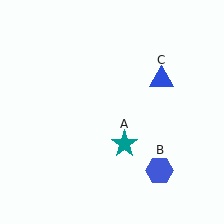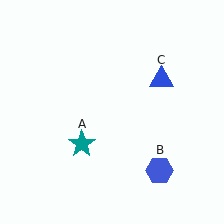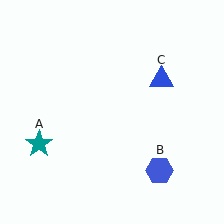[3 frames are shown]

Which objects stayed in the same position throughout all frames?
Blue hexagon (object B) and blue triangle (object C) remained stationary.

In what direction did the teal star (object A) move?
The teal star (object A) moved left.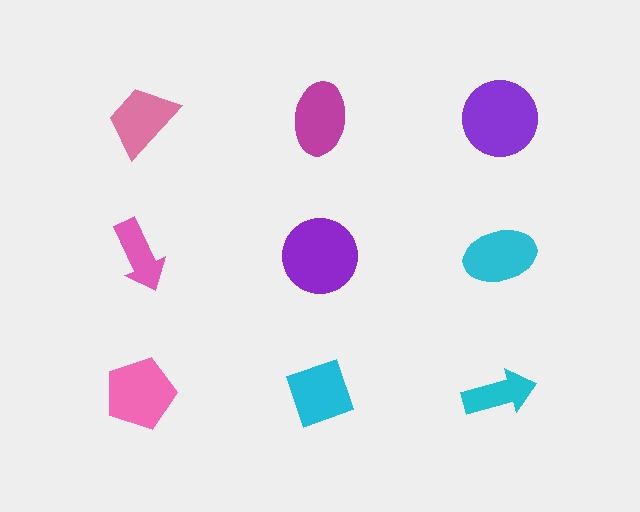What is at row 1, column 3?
A purple circle.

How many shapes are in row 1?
3 shapes.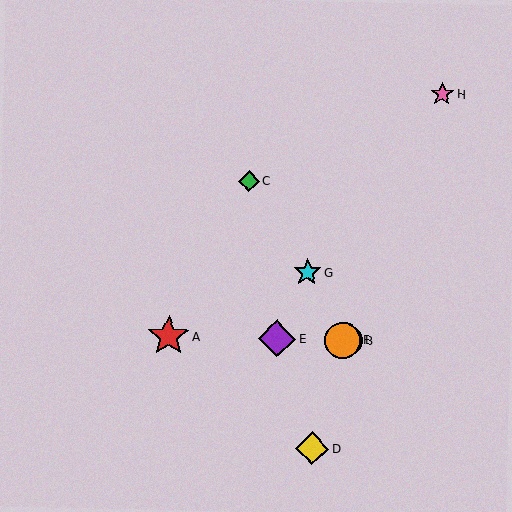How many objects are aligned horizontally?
4 objects (A, B, E, F) are aligned horizontally.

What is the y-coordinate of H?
Object H is at y≈94.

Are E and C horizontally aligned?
No, E is at y≈339 and C is at y≈181.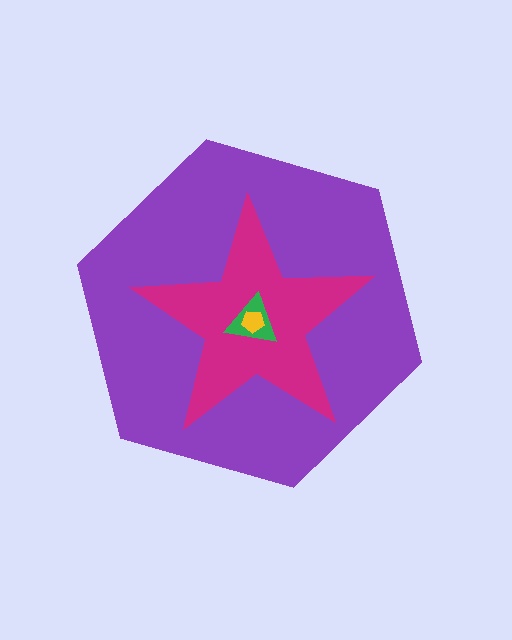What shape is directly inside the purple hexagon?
The magenta star.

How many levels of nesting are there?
4.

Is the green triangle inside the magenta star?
Yes.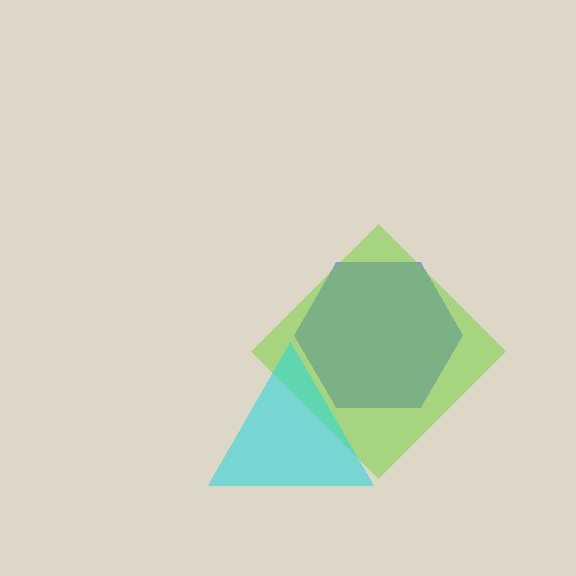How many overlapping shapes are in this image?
There are 3 overlapping shapes in the image.